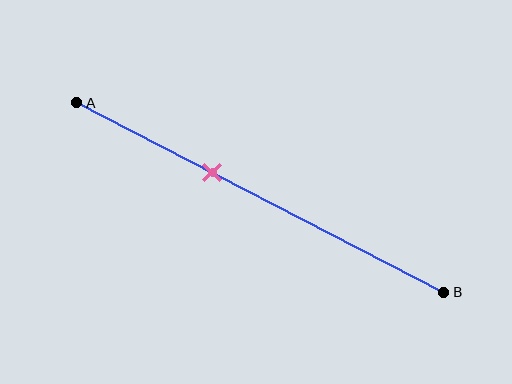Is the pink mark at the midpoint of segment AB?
No, the mark is at about 35% from A, not at the 50% midpoint.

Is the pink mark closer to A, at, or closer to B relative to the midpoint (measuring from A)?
The pink mark is closer to point A than the midpoint of segment AB.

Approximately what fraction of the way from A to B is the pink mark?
The pink mark is approximately 35% of the way from A to B.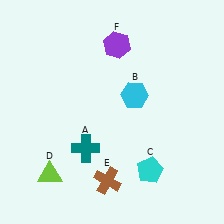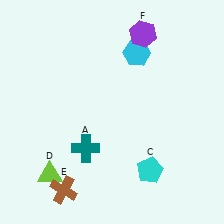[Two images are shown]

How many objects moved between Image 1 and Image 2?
3 objects moved between the two images.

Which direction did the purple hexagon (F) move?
The purple hexagon (F) moved right.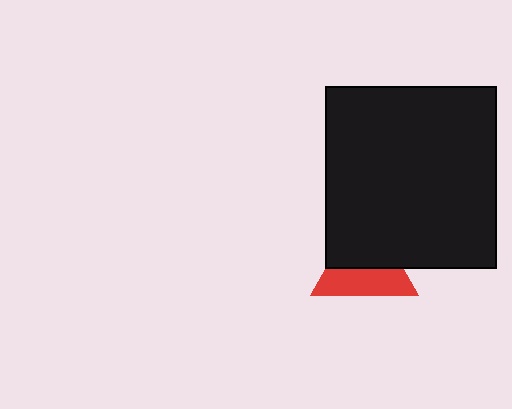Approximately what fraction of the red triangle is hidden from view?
Roughly 53% of the red triangle is hidden behind the black rectangle.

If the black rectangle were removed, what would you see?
You would see the complete red triangle.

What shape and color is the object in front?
The object in front is a black rectangle.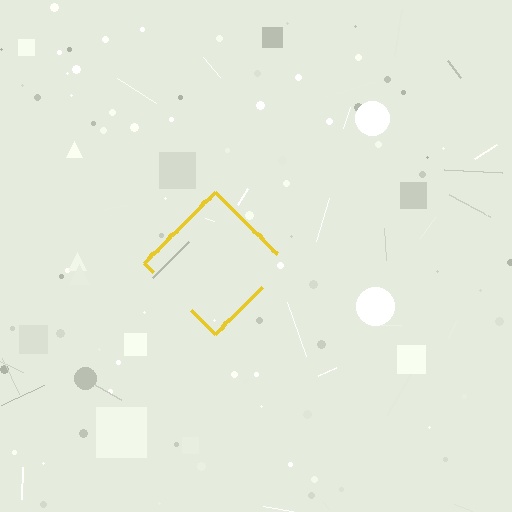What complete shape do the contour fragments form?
The contour fragments form a diamond.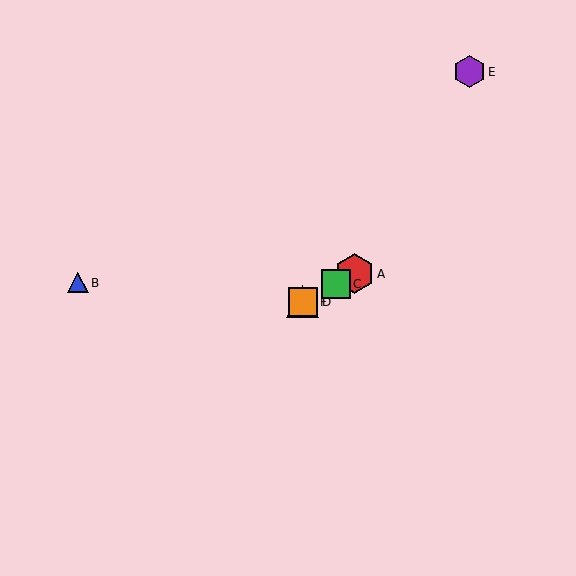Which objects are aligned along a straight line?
Objects A, C, D, F are aligned along a straight line.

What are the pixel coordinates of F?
Object F is at (303, 302).